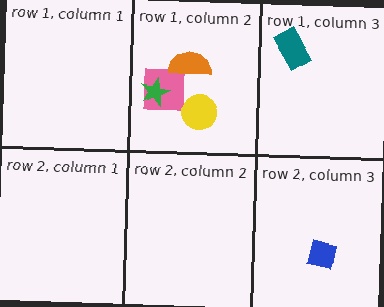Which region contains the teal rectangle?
The row 1, column 3 region.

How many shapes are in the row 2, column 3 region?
1.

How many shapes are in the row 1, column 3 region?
1.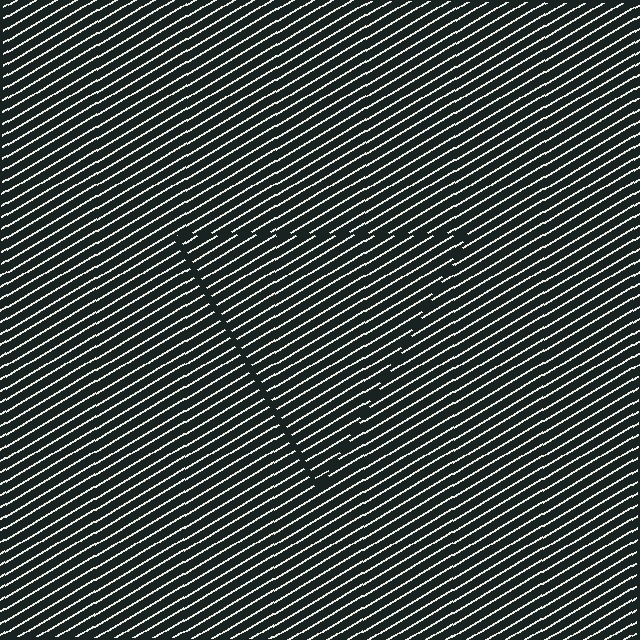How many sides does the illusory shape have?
3 sides — the line-ends trace a triangle.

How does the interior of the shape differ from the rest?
The interior of the shape contains the same grating, shifted by half a period — the contour is defined by the phase discontinuity where line-ends from the inner and outer gratings abut.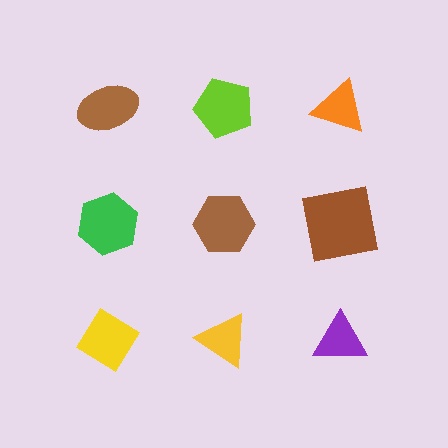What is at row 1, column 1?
A brown ellipse.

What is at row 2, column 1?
A green hexagon.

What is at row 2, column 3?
A brown square.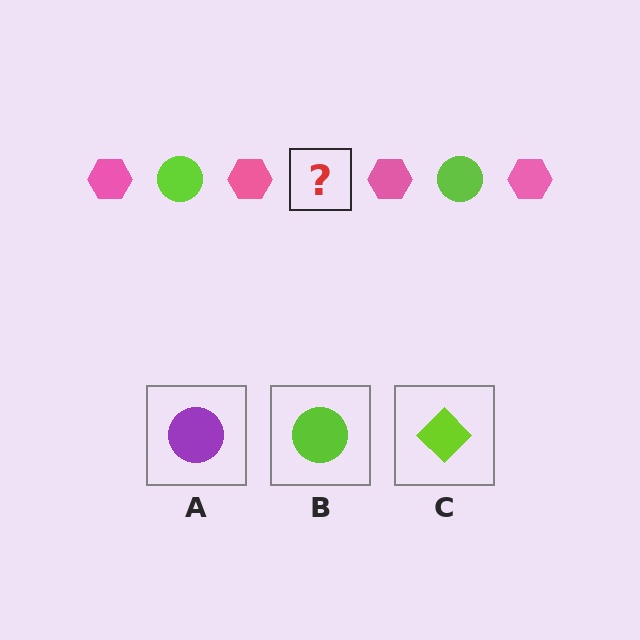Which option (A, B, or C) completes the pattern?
B.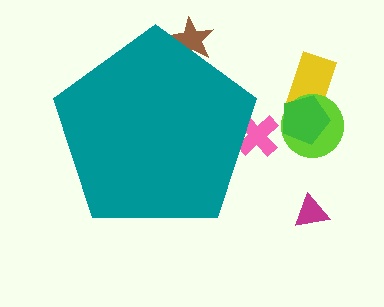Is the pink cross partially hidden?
Yes, the pink cross is partially hidden behind the teal pentagon.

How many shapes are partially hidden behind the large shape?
2 shapes are partially hidden.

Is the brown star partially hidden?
Yes, the brown star is partially hidden behind the teal pentagon.